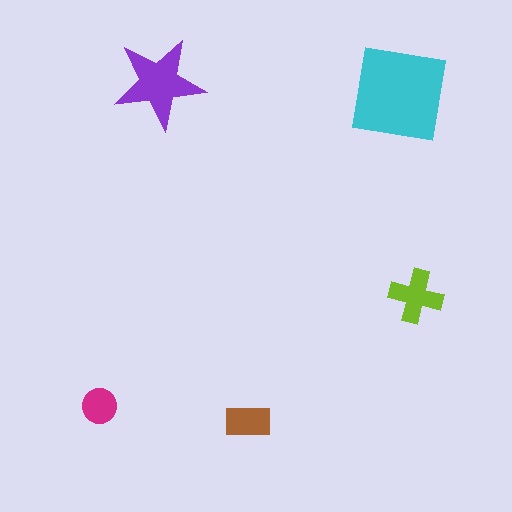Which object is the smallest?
The magenta circle.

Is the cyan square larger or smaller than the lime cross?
Larger.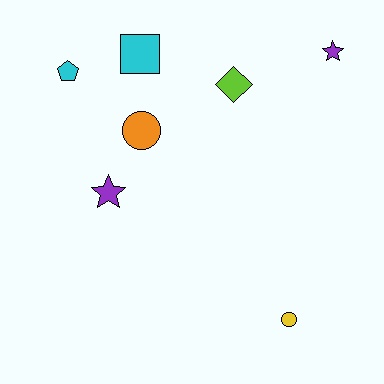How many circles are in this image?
There are 2 circles.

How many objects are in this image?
There are 7 objects.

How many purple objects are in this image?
There are 2 purple objects.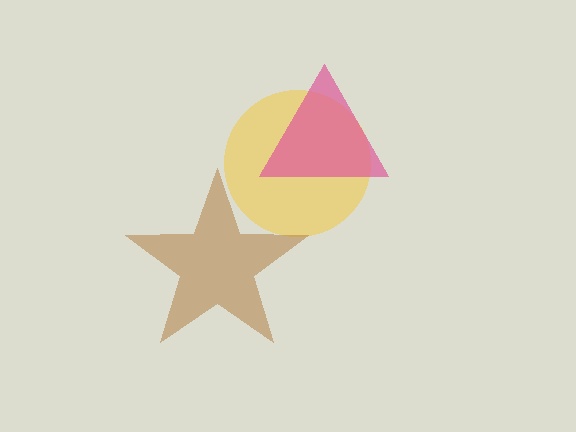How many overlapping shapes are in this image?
There are 3 overlapping shapes in the image.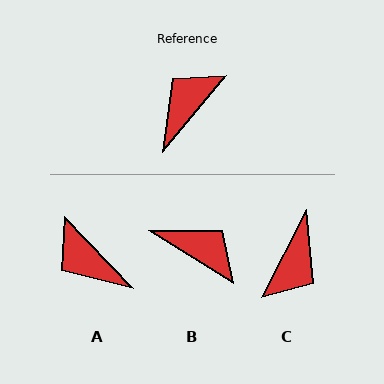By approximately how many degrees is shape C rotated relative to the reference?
Approximately 168 degrees clockwise.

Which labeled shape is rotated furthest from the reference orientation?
C, about 168 degrees away.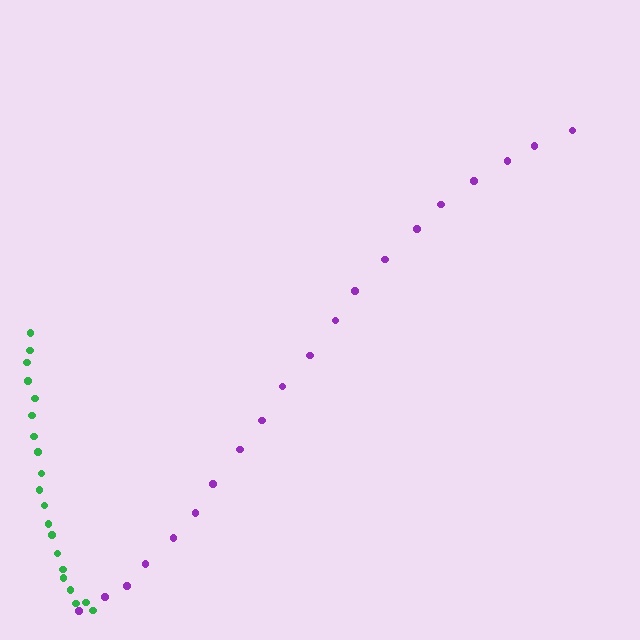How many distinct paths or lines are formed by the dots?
There are 2 distinct paths.